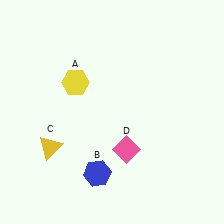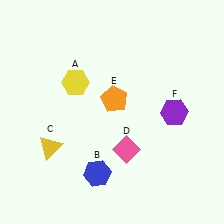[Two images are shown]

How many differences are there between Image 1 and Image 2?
There are 2 differences between the two images.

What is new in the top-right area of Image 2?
An orange pentagon (E) was added in the top-right area of Image 2.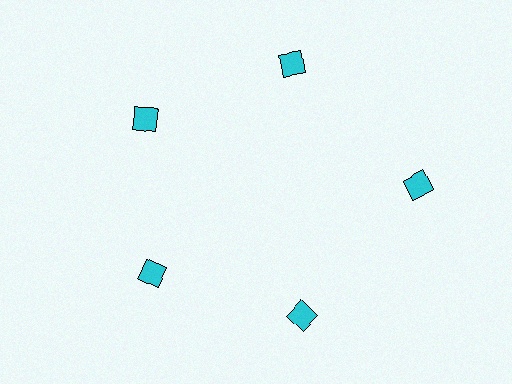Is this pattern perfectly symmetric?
No. The 5 cyan squares are arranged in a ring, but one element near the 3 o'clock position is pushed outward from the center, breaking the 5-fold rotational symmetry.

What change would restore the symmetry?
The symmetry would be restored by moving it inward, back onto the ring so that all 5 squares sit at equal angles and equal distance from the center.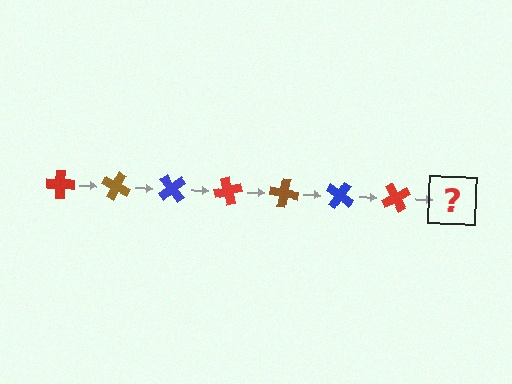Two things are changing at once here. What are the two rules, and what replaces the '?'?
The two rules are that it rotates 25 degrees each step and the color cycles through red, brown, and blue. The '?' should be a brown cross, rotated 175 degrees from the start.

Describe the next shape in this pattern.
It should be a brown cross, rotated 175 degrees from the start.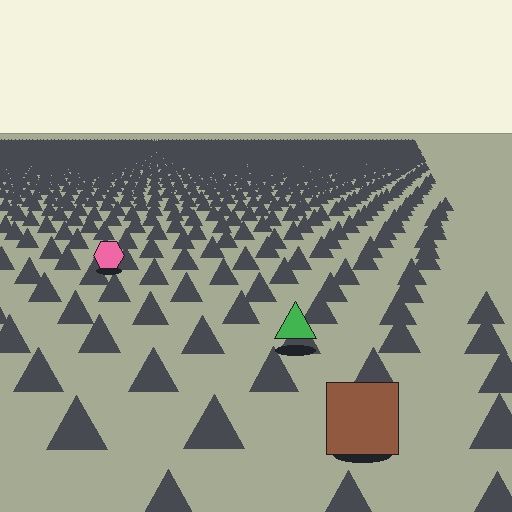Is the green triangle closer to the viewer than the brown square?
No. The brown square is closer — you can tell from the texture gradient: the ground texture is coarser near it.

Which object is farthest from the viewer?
The pink hexagon is farthest from the viewer. It appears smaller and the ground texture around it is denser.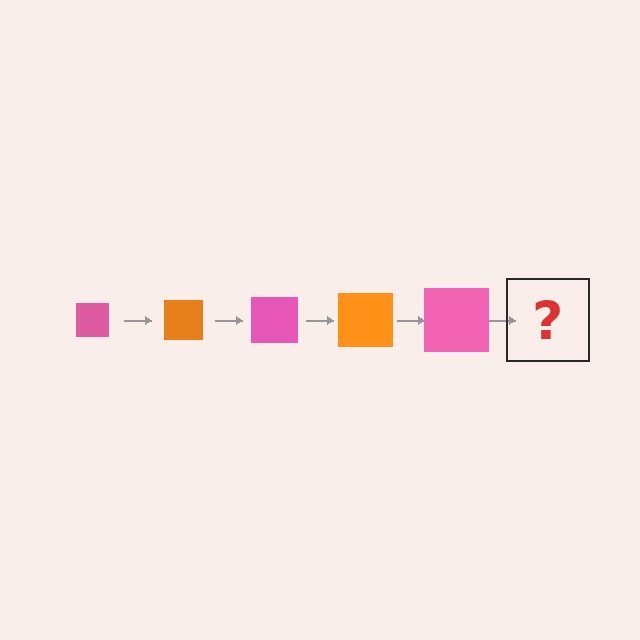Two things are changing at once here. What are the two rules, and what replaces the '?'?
The two rules are that the square grows larger each step and the color cycles through pink and orange. The '?' should be an orange square, larger than the previous one.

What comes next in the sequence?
The next element should be an orange square, larger than the previous one.